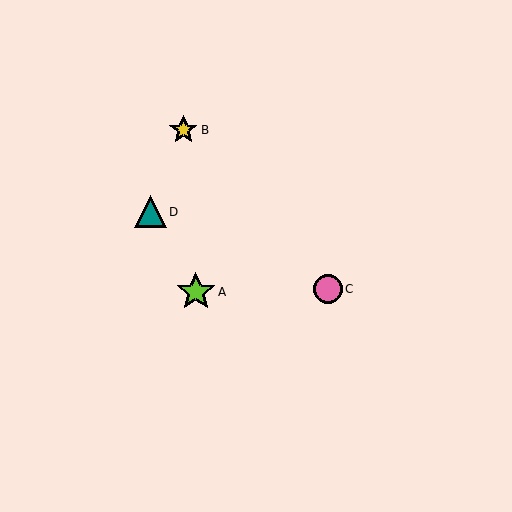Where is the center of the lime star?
The center of the lime star is at (196, 292).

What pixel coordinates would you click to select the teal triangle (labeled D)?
Click at (150, 212) to select the teal triangle D.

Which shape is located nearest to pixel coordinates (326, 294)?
The pink circle (labeled C) at (328, 289) is nearest to that location.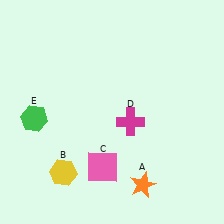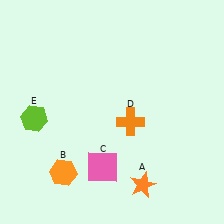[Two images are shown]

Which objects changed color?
B changed from yellow to orange. D changed from magenta to orange. E changed from green to lime.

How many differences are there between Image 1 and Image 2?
There are 3 differences between the two images.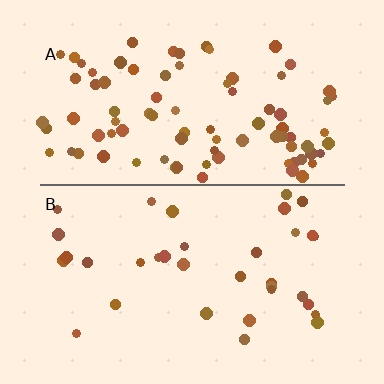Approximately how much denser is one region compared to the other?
Approximately 2.5× — region A over region B.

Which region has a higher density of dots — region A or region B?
A (the top).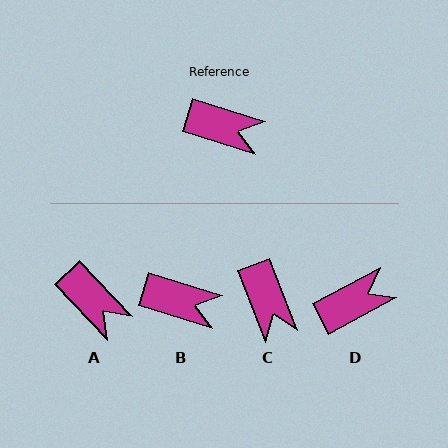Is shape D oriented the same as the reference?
No, it is off by about 46 degrees.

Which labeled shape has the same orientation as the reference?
B.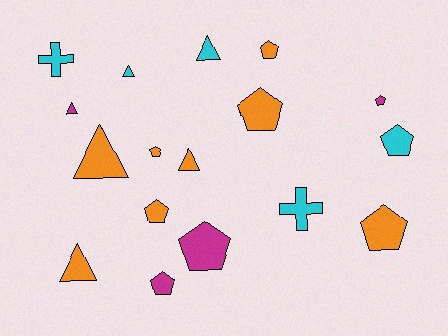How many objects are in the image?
There are 17 objects.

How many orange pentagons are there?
There are 5 orange pentagons.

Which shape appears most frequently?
Pentagon, with 9 objects.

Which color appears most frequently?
Orange, with 8 objects.